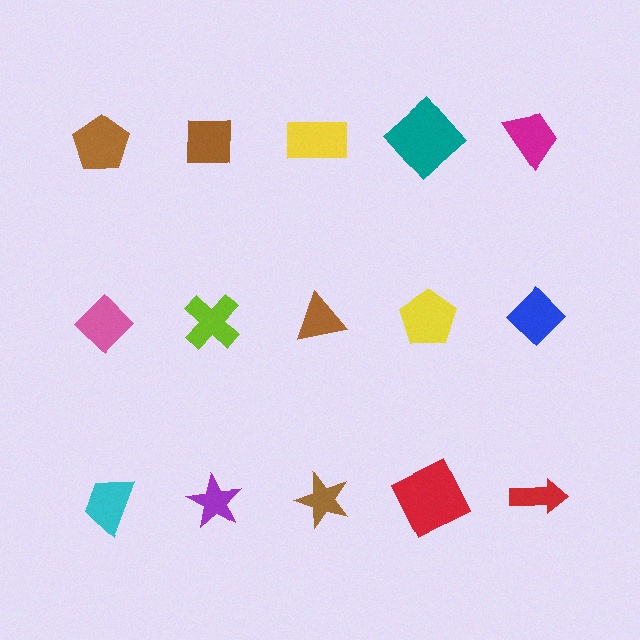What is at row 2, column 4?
A yellow pentagon.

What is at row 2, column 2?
A lime cross.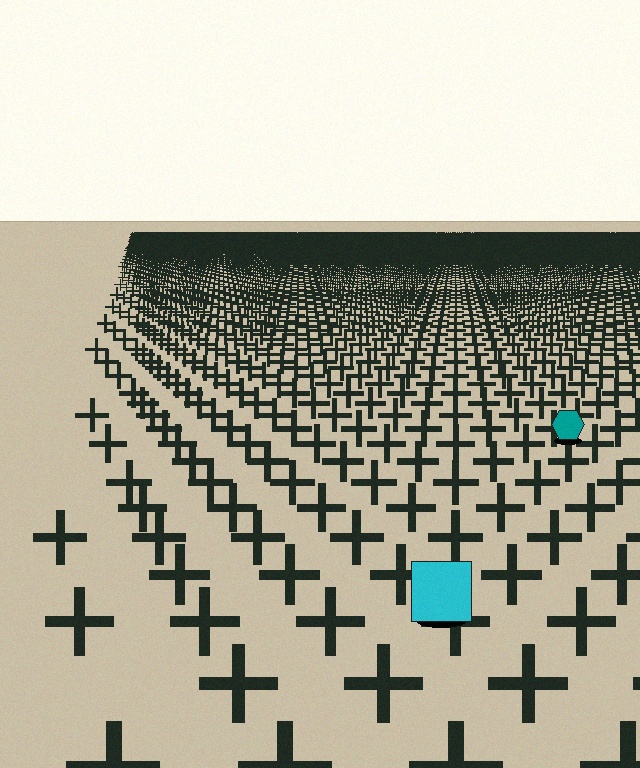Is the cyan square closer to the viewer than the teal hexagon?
Yes. The cyan square is closer — you can tell from the texture gradient: the ground texture is coarser near it.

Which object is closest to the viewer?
The cyan square is closest. The texture marks near it are larger and more spread out.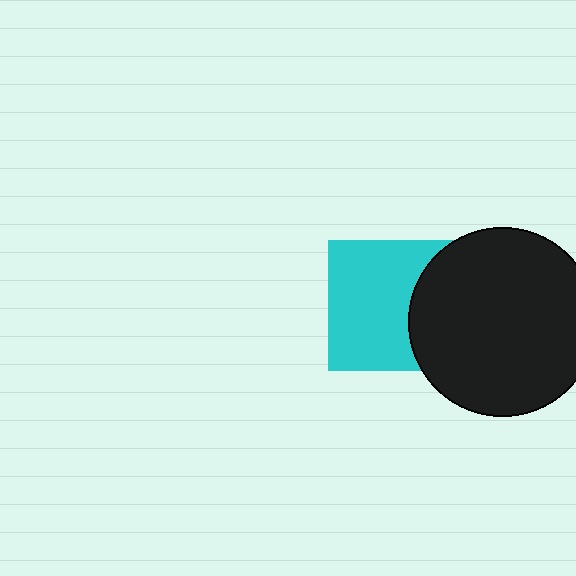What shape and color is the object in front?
The object in front is a black circle.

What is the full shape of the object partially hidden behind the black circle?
The partially hidden object is a cyan square.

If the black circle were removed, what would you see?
You would see the complete cyan square.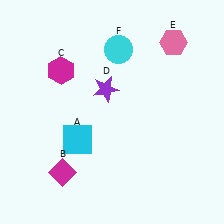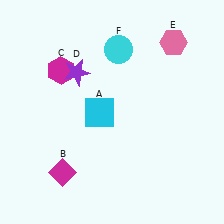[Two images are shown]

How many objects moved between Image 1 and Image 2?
2 objects moved between the two images.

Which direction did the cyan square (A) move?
The cyan square (A) moved up.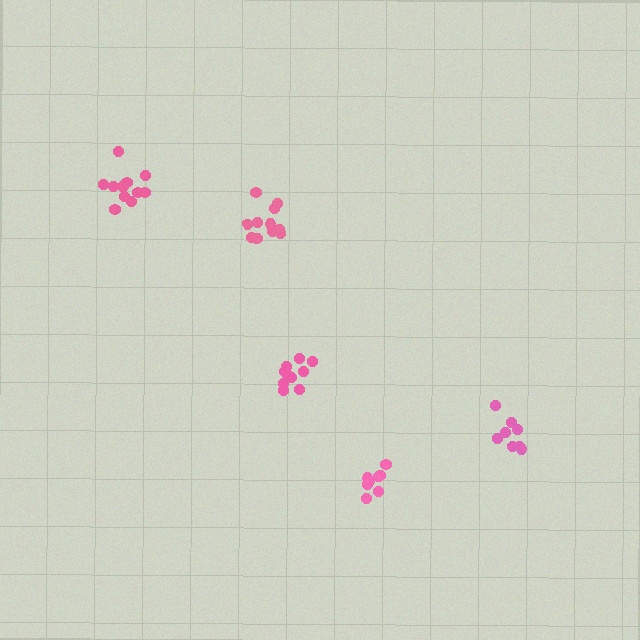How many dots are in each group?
Group 1: 12 dots, Group 2: 10 dots, Group 3: 8 dots, Group 4: 8 dots, Group 5: 12 dots (50 total).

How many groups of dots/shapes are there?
There are 5 groups.